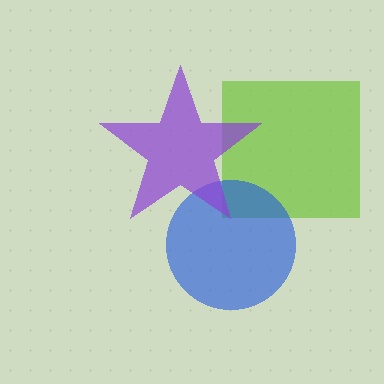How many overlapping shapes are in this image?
There are 3 overlapping shapes in the image.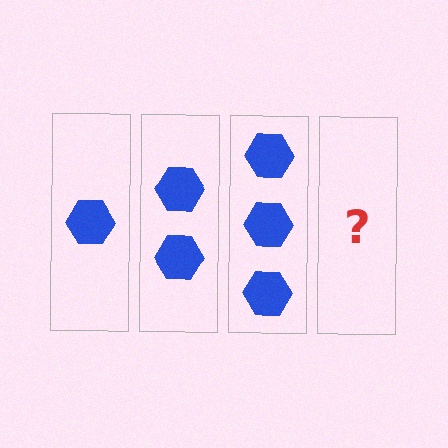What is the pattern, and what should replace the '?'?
The pattern is that each step adds one more hexagon. The '?' should be 4 hexagons.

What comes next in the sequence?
The next element should be 4 hexagons.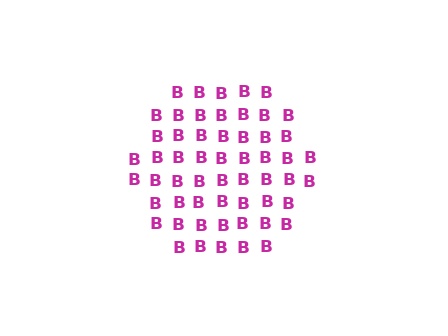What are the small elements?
The small elements are letter B's.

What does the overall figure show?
The overall figure shows a hexagon.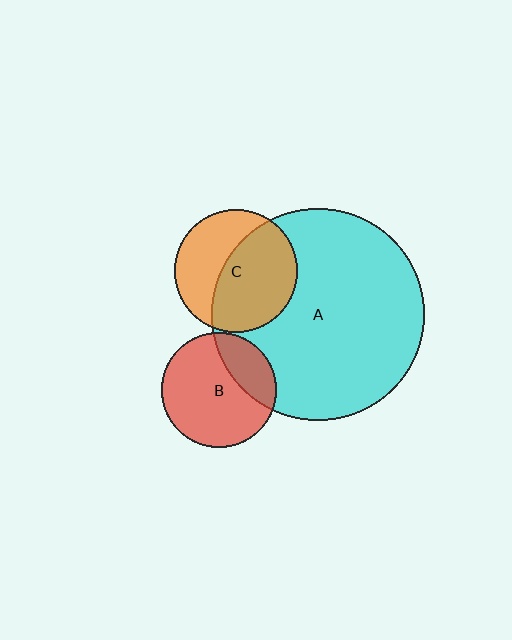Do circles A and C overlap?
Yes.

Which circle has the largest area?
Circle A (cyan).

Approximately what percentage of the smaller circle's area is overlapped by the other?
Approximately 60%.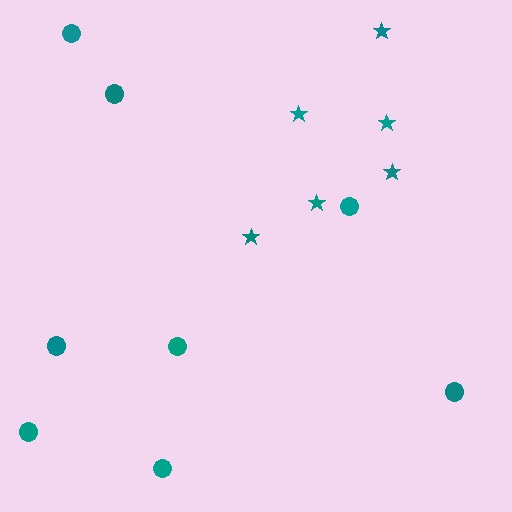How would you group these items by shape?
There are 2 groups: one group of circles (8) and one group of stars (6).